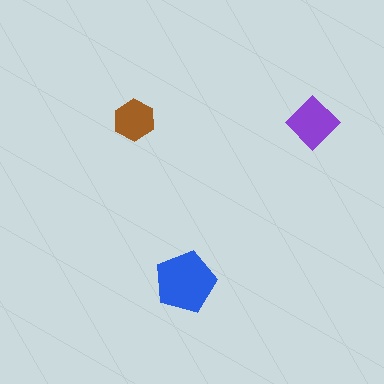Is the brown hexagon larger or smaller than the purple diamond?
Smaller.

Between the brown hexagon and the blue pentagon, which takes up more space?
The blue pentagon.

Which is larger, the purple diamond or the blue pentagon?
The blue pentagon.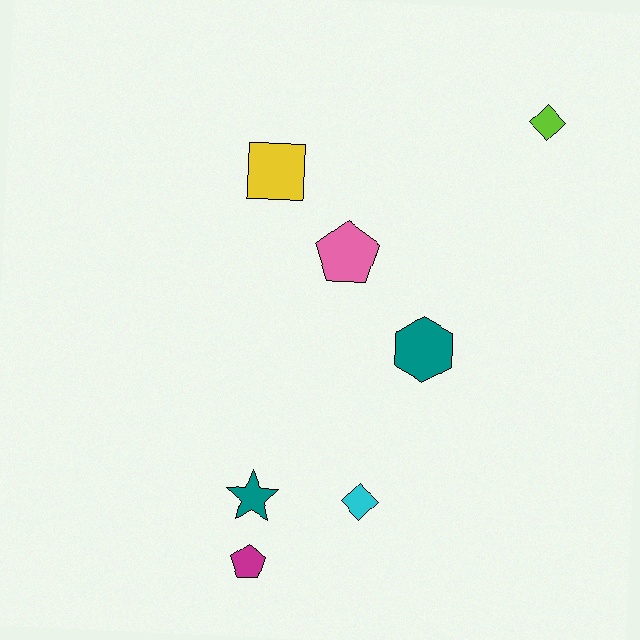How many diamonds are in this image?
There are 2 diamonds.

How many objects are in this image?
There are 7 objects.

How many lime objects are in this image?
There is 1 lime object.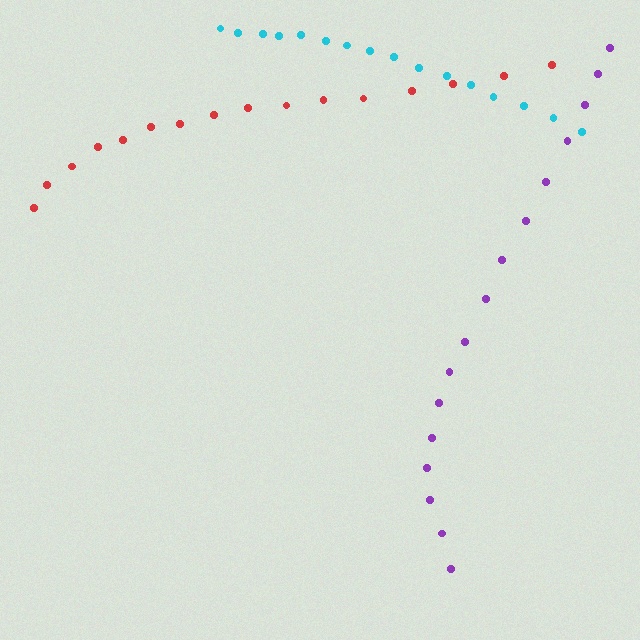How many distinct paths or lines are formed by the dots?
There are 3 distinct paths.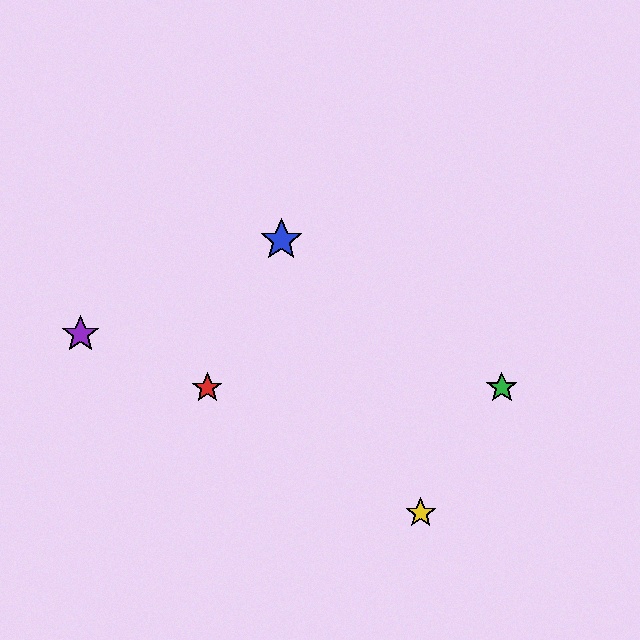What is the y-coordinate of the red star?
The red star is at y≈388.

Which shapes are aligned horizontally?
The red star, the green star are aligned horizontally.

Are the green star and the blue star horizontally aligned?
No, the green star is at y≈388 and the blue star is at y≈240.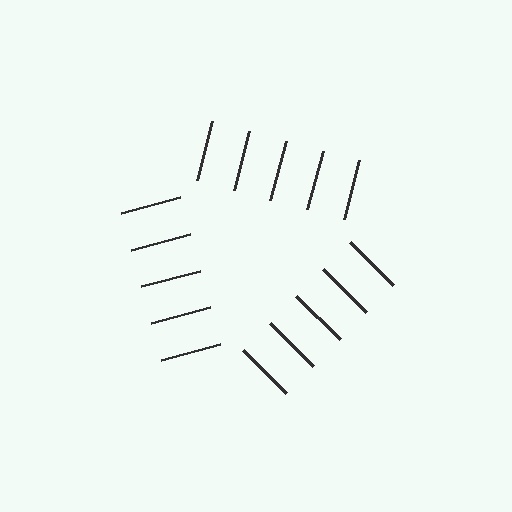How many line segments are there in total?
15 — 5 along each of the 3 edges.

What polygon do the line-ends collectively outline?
An illusory triangle — the line segments terminate on its edges but no continuous stroke is drawn.